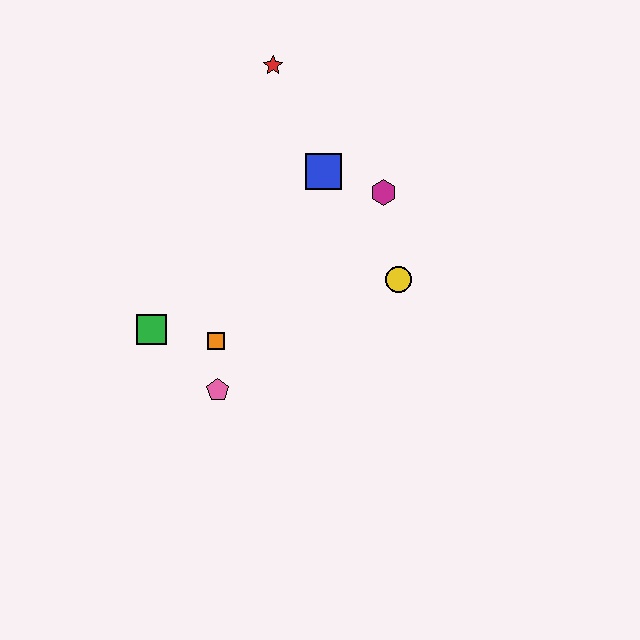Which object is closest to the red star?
The blue square is closest to the red star.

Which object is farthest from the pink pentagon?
The red star is farthest from the pink pentagon.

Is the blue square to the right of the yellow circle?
No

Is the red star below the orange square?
No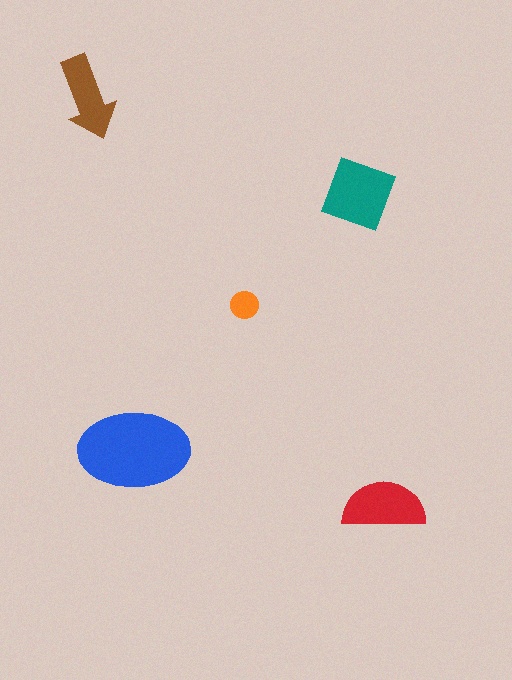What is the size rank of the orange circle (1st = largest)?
5th.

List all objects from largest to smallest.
The blue ellipse, the teal square, the red semicircle, the brown arrow, the orange circle.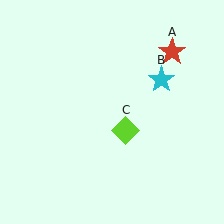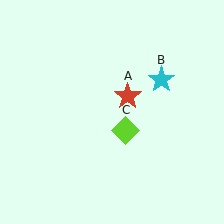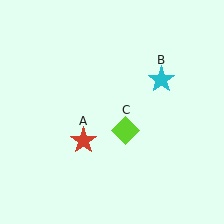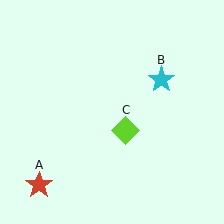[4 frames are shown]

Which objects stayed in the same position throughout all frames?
Cyan star (object B) and lime diamond (object C) remained stationary.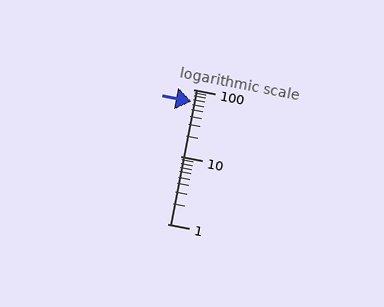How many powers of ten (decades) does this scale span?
The scale spans 2 decades, from 1 to 100.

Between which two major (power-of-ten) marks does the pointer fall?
The pointer is between 10 and 100.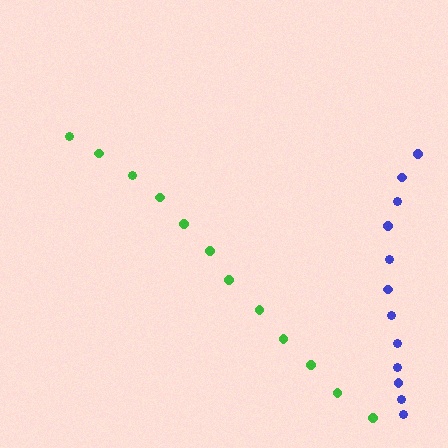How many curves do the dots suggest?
There are 2 distinct paths.